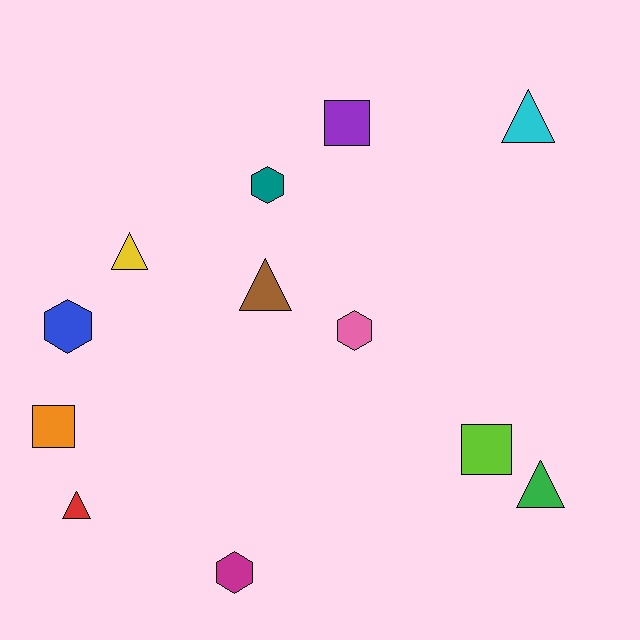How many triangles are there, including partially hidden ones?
There are 5 triangles.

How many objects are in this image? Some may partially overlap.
There are 12 objects.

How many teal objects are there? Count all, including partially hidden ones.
There is 1 teal object.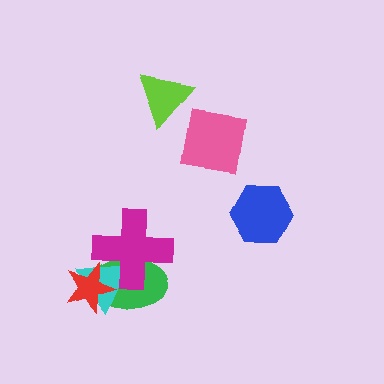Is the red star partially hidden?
No, no other shape covers it.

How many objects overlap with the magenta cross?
3 objects overlap with the magenta cross.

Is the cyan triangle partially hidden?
Yes, it is partially covered by another shape.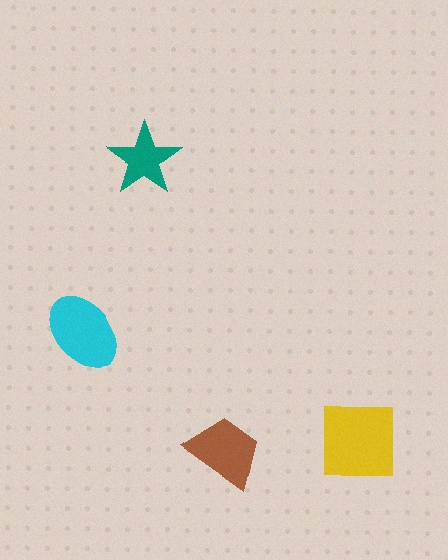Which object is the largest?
The yellow square.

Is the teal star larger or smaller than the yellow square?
Smaller.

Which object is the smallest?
The teal star.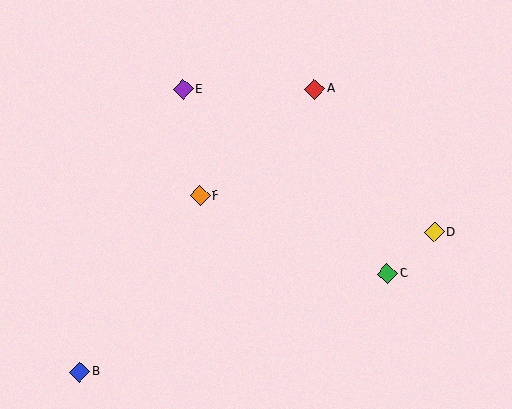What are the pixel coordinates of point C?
Point C is at (387, 274).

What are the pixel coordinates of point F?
Point F is at (200, 196).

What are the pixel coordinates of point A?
Point A is at (314, 89).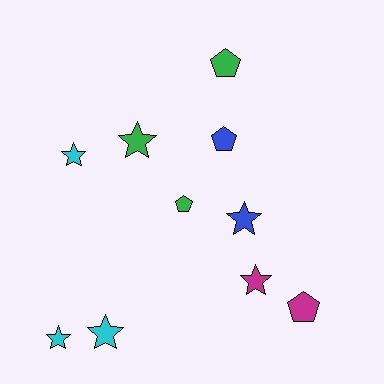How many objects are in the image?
There are 10 objects.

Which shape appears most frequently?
Star, with 6 objects.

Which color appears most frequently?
Green, with 3 objects.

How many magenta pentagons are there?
There is 1 magenta pentagon.